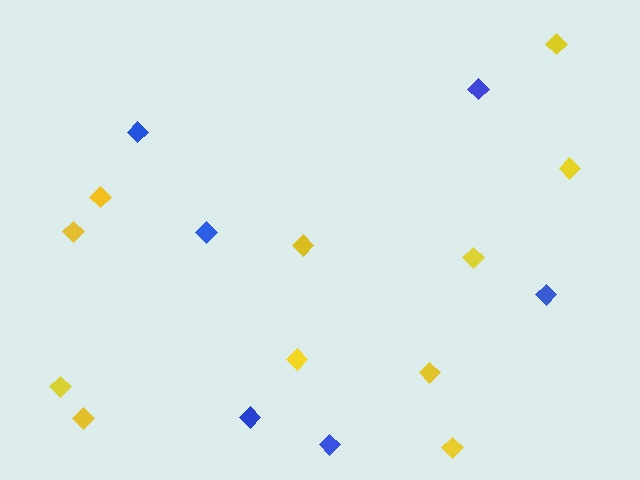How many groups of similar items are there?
There are 2 groups: one group of blue diamonds (6) and one group of yellow diamonds (11).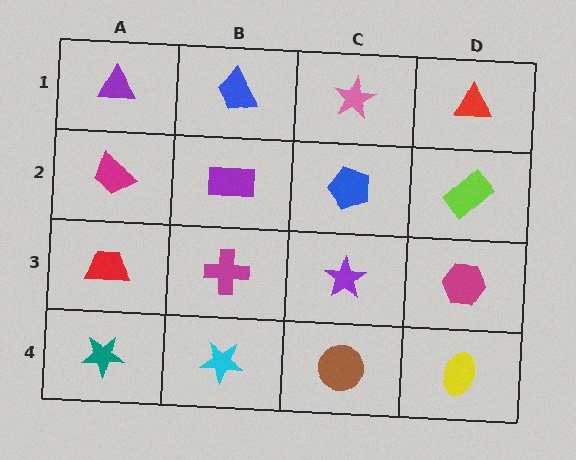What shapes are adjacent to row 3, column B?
A purple rectangle (row 2, column B), a cyan star (row 4, column B), a red trapezoid (row 3, column A), a purple star (row 3, column C).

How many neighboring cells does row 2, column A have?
3.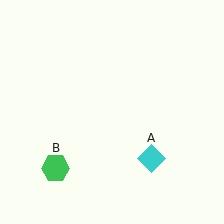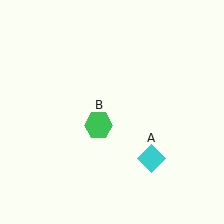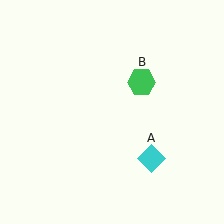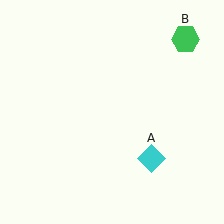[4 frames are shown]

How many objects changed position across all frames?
1 object changed position: green hexagon (object B).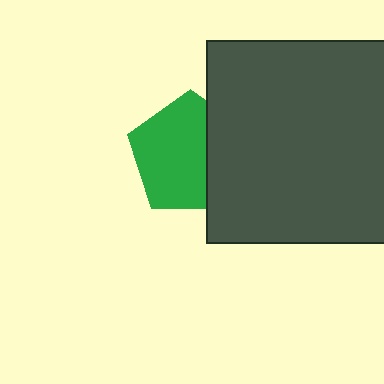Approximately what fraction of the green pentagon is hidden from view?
Roughly 34% of the green pentagon is hidden behind the dark gray square.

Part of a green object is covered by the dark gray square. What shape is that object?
It is a pentagon.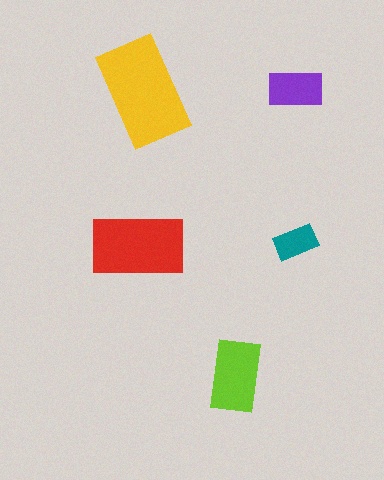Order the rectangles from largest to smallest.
the yellow one, the red one, the lime one, the purple one, the teal one.